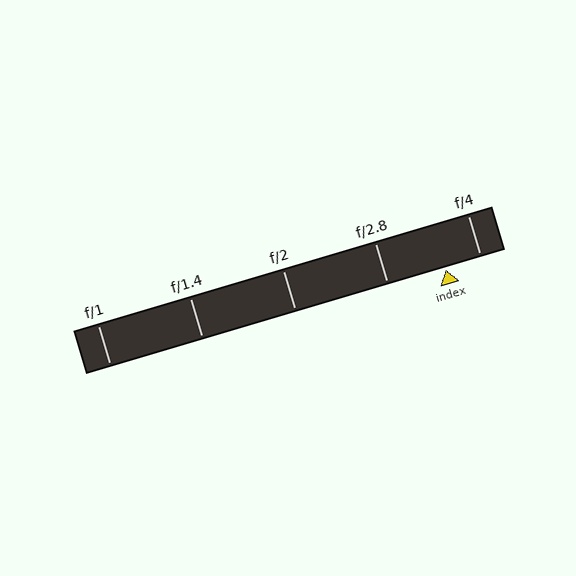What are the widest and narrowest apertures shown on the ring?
The widest aperture shown is f/1 and the narrowest is f/4.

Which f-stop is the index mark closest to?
The index mark is closest to f/4.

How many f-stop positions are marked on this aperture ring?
There are 5 f-stop positions marked.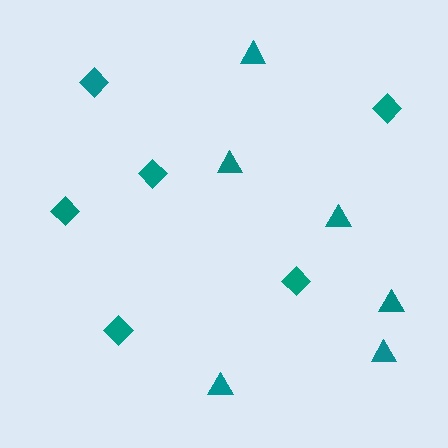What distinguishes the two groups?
There are 2 groups: one group of triangles (6) and one group of diamonds (6).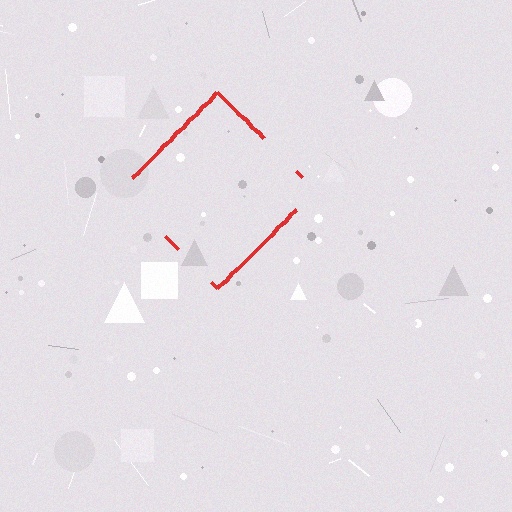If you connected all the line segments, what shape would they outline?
They would outline a diamond.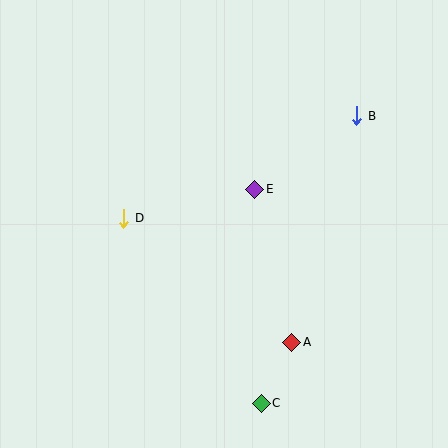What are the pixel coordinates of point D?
Point D is at (124, 218).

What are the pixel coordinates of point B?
Point B is at (357, 116).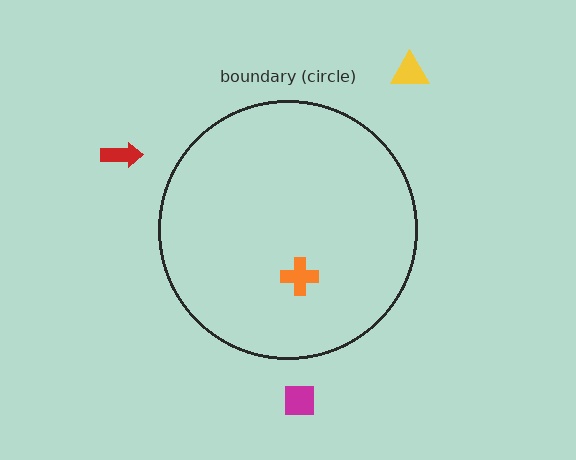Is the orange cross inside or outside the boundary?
Inside.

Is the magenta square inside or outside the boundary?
Outside.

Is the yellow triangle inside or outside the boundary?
Outside.